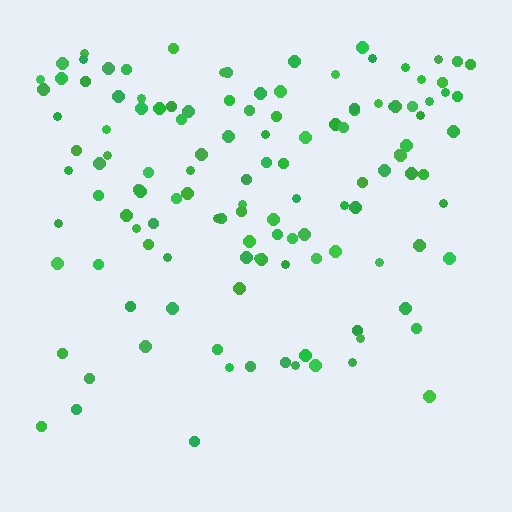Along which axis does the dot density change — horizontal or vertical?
Vertical.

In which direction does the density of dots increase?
From bottom to top, with the top side densest.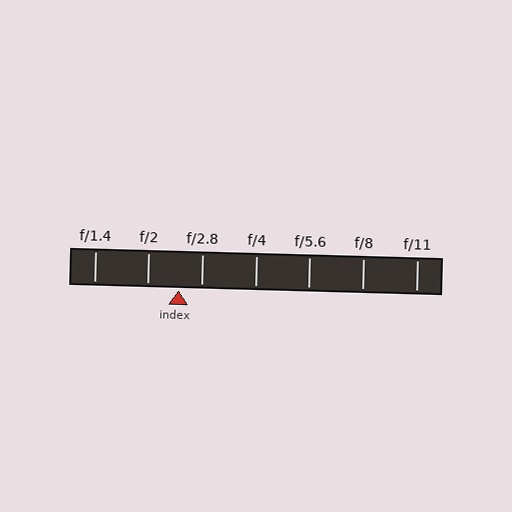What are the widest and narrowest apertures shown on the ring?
The widest aperture shown is f/1.4 and the narrowest is f/11.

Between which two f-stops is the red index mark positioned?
The index mark is between f/2 and f/2.8.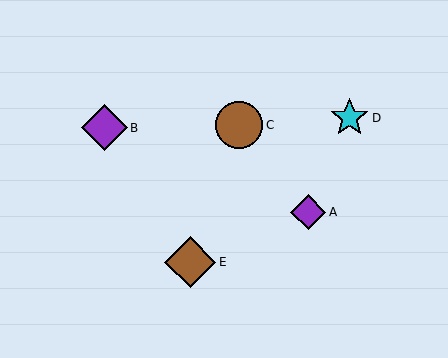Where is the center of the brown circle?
The center of the brown circle is at (239, 125).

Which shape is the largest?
The brown diamond (labeled E) is the largest.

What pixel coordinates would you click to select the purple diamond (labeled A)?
Click at (308, 212) to select the purple diamond A.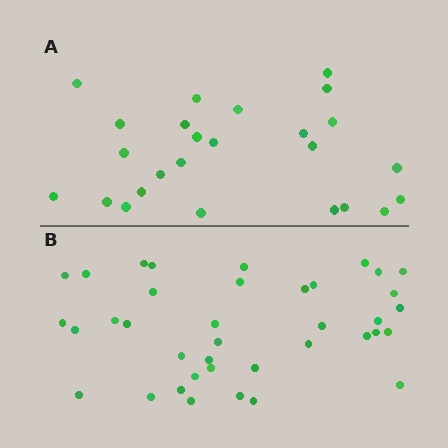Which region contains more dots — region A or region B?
Region B (the bottom region) has more dots.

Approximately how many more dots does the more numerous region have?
Region B has approximately 15 more dots than region A.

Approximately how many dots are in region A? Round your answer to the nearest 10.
About 20 dots. (The exact count is 25, which rounds to 20.)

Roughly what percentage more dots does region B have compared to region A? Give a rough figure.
About 50% more.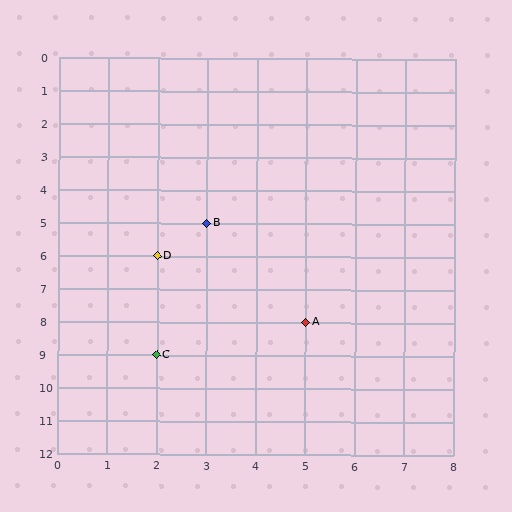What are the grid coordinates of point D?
Point D is at grid coordinates (2, 6).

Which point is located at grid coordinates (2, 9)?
Point C is at (2, 9).